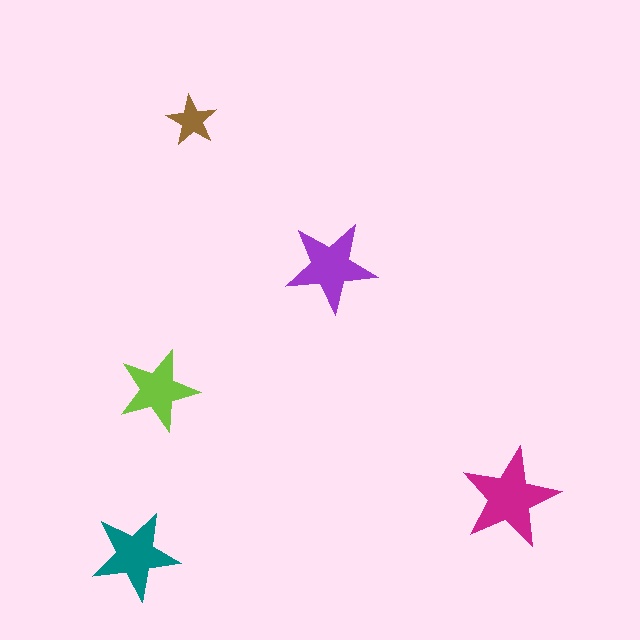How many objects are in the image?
There are 5 objects in the image.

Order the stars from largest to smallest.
the magenta one, the purple one, the teal one, the lime one, the brown one.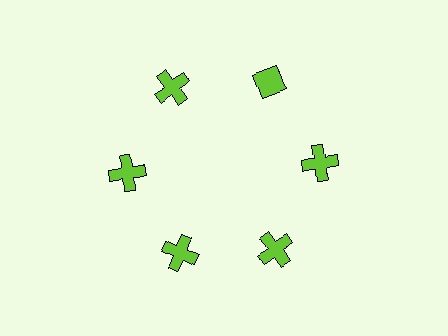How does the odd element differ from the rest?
It has a different shape: diamond instead of cross.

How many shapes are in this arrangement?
There are 6 shapes arranged in a ring pattern.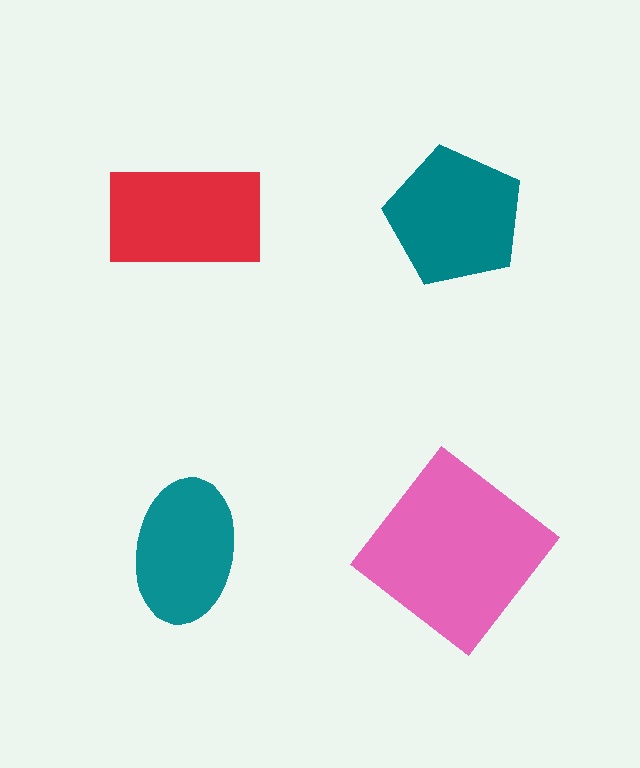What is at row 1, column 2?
A teal pentagon.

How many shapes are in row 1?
2 shapes.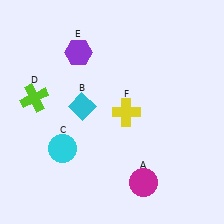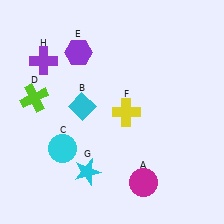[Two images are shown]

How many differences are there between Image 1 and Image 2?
There are 2 differences between the two images.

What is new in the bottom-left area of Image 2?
A cyan star (G) was added in the bottom-left area of Image 2.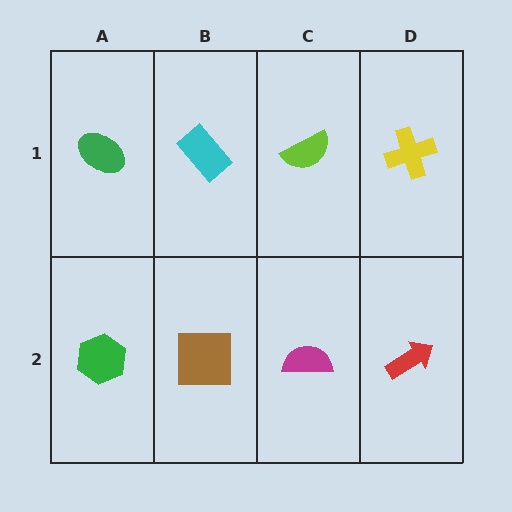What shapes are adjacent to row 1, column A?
A green hexagon (row 2, column A), a cyan rectangle (row 1, column B).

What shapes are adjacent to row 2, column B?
A cyan rectangle (row 1, column B), a green hexagon (row 2, column A), a magenta semicircle (row 2, column C).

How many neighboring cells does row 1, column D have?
2.